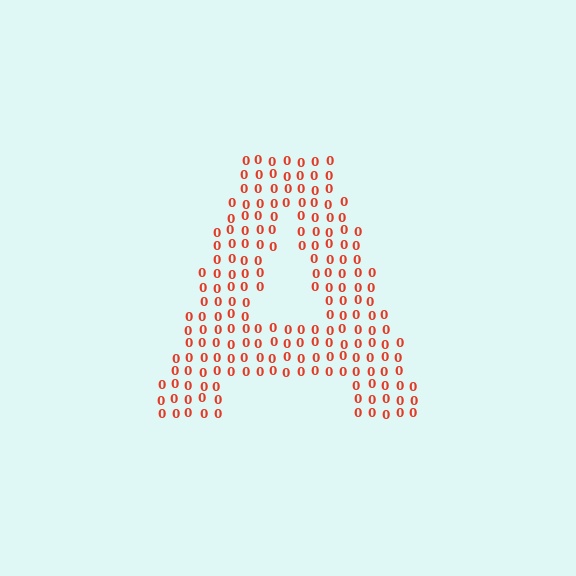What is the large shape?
The large shape is the letter A.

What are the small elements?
The small elements are digit 0's.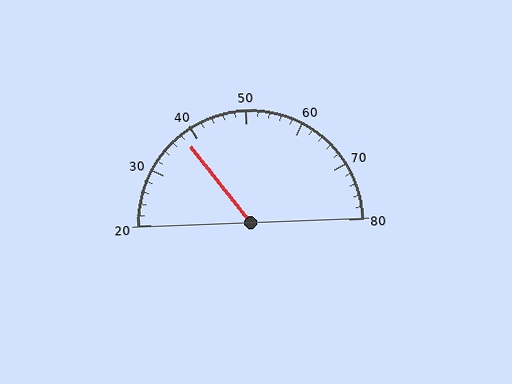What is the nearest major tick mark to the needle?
The nearest major tick mark is 40.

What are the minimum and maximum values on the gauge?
The gauge ranges from 20 to 80.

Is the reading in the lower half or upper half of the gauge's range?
The reading is in the lower half of the range (20 to 80).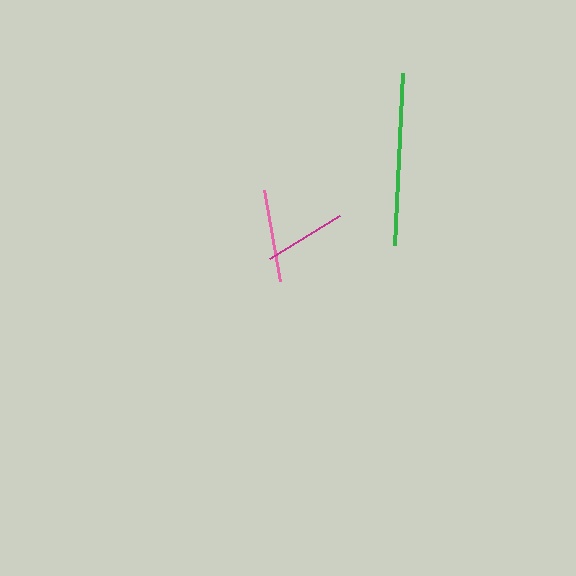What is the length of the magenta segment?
The magenta segment is approximately 83 pixels long.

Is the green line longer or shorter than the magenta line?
The green line is longer than the magenta line.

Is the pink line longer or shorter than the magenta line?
The pink line is longer than the magenta line.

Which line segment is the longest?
The green line is the longest at approximately 172 pixels.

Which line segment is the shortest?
The magenta line is the shortest at approximately 83 pixels.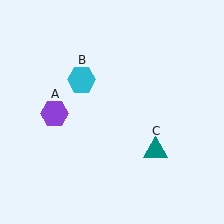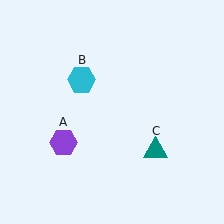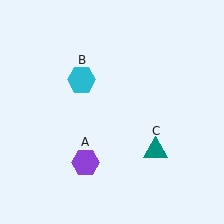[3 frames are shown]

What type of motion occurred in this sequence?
The purple hexagon (object A) rotated counterclockwise around the center of the scene.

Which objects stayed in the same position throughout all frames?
Cyan hexagon (object B) and teal triangle (object C) remained stationary.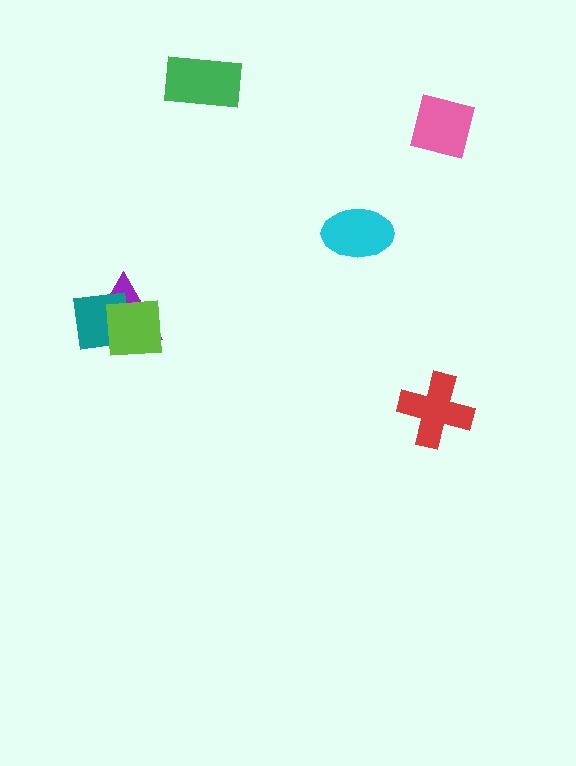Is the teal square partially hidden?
Yes, it is partially covered by another shape.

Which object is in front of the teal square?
The lime square is in front of the teal square.